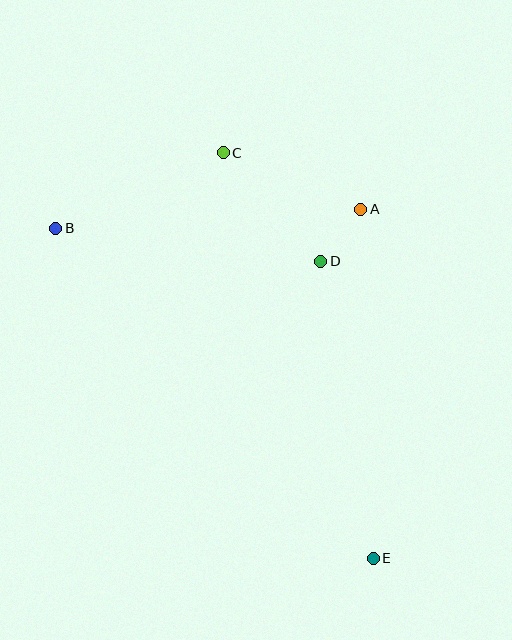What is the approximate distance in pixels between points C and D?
The distance between C and D is approximately 146 pixels.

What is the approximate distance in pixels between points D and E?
The distance between D and E is approximately 302 pixels.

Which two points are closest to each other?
Points A and D are closest to each other.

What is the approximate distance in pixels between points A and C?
The distance between A and C is approximately 149 pixels.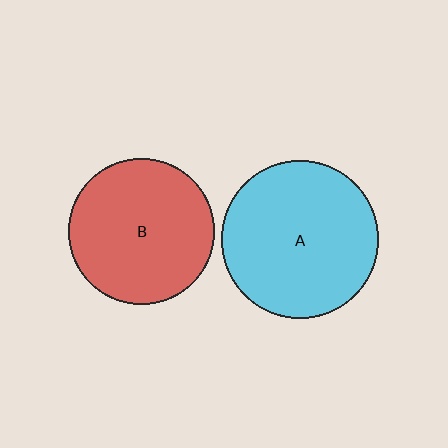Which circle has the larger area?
Circle A (cyan).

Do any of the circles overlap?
No, none of the circles overlap.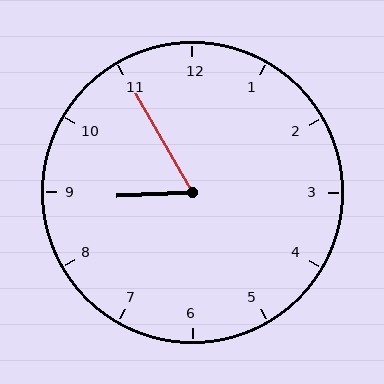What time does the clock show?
8:55.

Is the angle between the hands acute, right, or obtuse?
It is acute.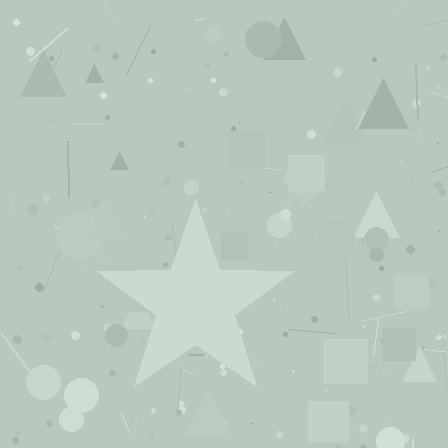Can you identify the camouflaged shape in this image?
The camouflaged shape is a star.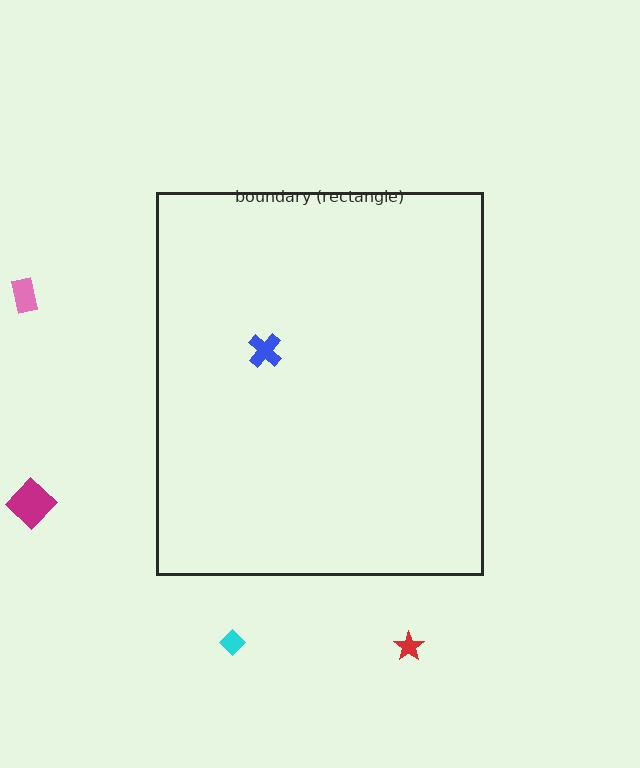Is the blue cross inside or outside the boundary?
Inside.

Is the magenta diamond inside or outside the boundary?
Outside.